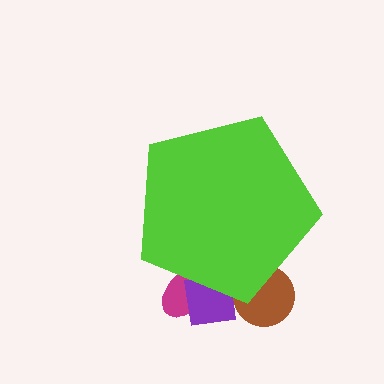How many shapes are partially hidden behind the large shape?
3 shapes are partially hidden.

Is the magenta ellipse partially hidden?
Yes, the magenta ellipse is partially hidden behind the lime pentagon.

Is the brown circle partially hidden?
Yes, the brown circle is partially hidden behind the lime pentagon.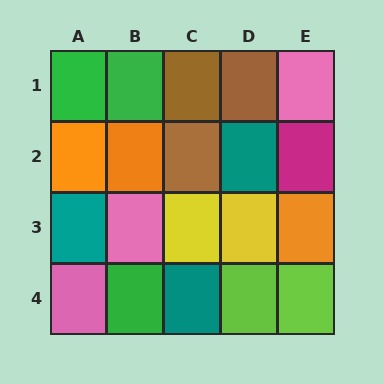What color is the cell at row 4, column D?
Lime.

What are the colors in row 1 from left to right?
Green, green, brown, brown, pink.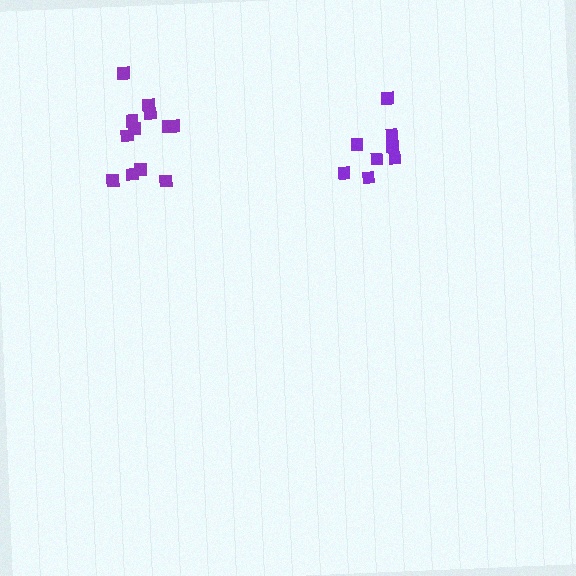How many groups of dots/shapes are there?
There are 2 groups.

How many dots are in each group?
Group 1: 12 dots, Group 2: 8 dots (20 total).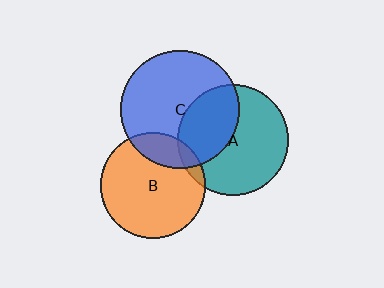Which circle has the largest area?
Circle C (blue).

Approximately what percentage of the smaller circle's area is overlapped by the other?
Approximately 5%.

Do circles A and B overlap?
Yes.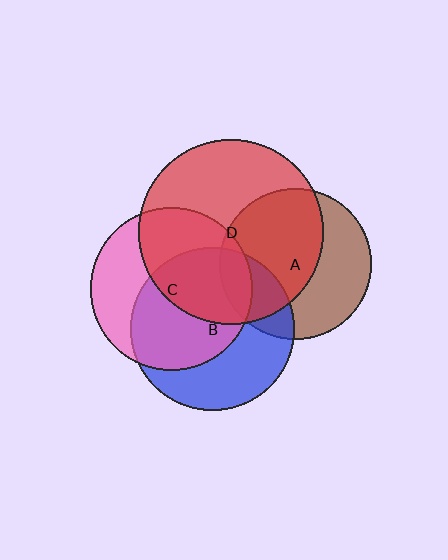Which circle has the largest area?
Circle D (red).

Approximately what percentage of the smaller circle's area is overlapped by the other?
Approximately 10%.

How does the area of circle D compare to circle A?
Approximately 1.5 times.